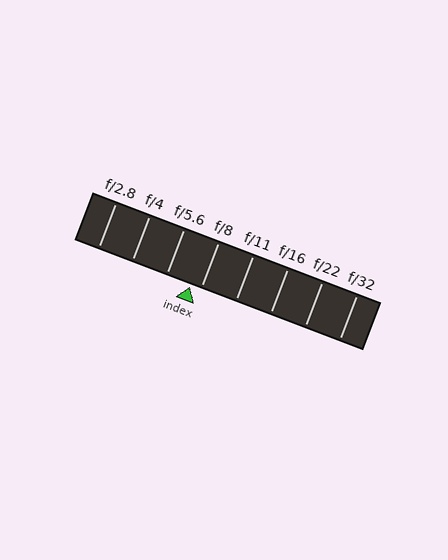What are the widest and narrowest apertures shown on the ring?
The widest aperture shown is f/2.8 and the narrowest is f/32.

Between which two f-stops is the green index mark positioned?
The index mark is between f/5.6 and f/8.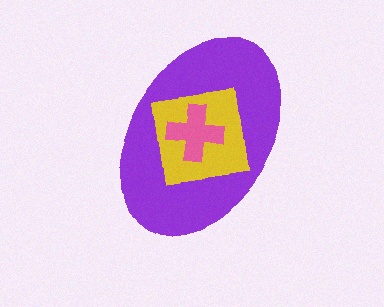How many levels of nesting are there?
3.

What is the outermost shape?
The purple ellipse.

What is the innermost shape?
The pink cross.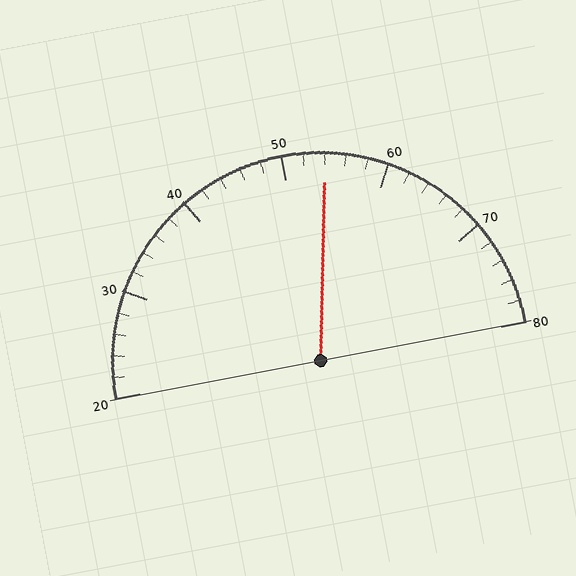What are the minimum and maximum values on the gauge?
The gauge ranges from 20 to 80.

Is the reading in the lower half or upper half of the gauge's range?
The reading is in the upper half of the range (20 to 80).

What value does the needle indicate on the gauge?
The needle indicates approximately 54.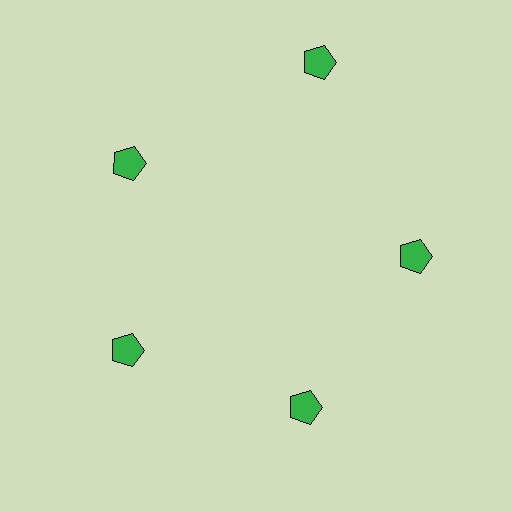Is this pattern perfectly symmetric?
No. The 5 green pentagons are arranged in a ring, but one element near the 1 o'clock position is pushed outward from the center, breaking the 5-fold rotational symmetry.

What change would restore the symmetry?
The symmetry would be restored by moving it inward, back onto the ring so that all 5 pentagons sit at equal angles and equal distance from the center.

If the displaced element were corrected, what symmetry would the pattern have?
It would have 5-fold rotational symmetry — the pattern would map onto itself every 72 degrees.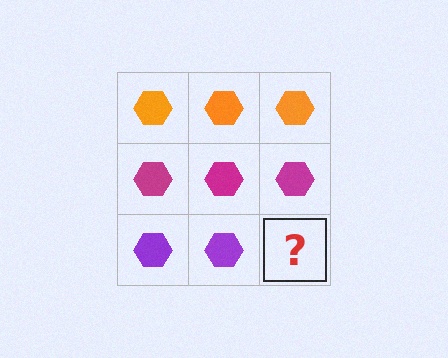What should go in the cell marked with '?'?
The missing cell should contain a purple hexagon.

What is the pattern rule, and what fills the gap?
The rule is that each row has a consistent color. The gap should be filled with a purple hexagon.